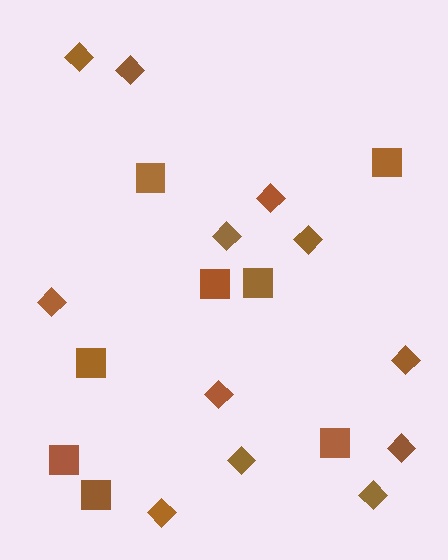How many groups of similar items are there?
There are 2 groups: one group of squares (8) and one group of diamonds (12).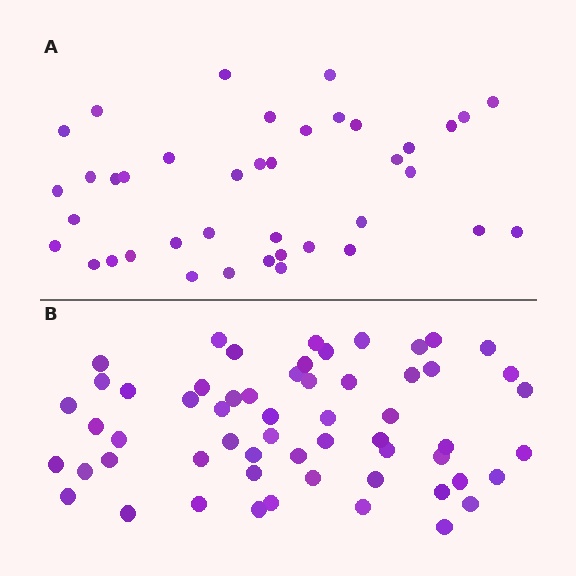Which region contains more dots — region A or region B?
Region B (the bottom region) has more dots.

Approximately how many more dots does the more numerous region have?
Region B has approximately 20 more dots than region A.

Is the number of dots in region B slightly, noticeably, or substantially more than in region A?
Region B has substantially more. The ratio is roughly 1.4 to 1.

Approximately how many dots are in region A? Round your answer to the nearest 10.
About 40 dots.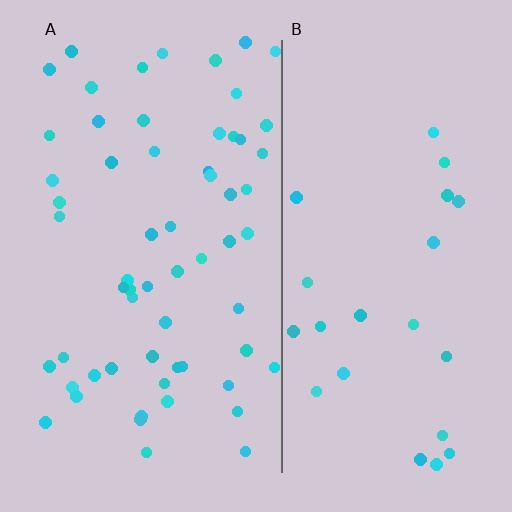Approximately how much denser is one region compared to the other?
Approximately 2.6× — region A over region B.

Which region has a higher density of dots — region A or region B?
A (the left).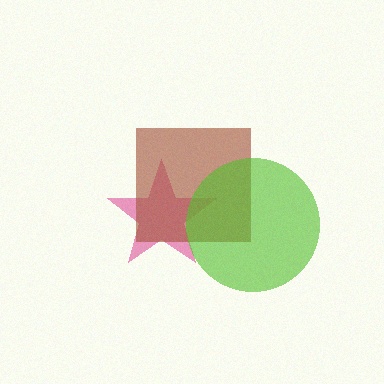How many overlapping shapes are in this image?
There are 3 overlapping shapes in the image.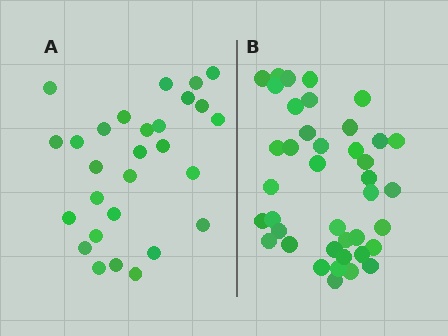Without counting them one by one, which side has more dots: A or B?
Region B (the right region) has more dots.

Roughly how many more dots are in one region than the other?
Region B has roughly 12 or so more dots than region A.